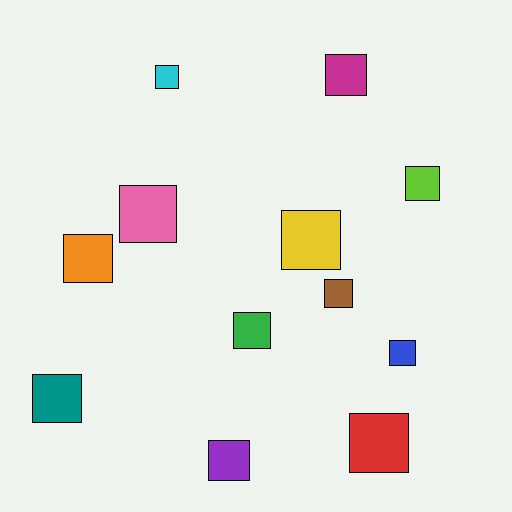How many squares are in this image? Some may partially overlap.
There are 12 squares.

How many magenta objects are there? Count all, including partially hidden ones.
There is 1 magenta object.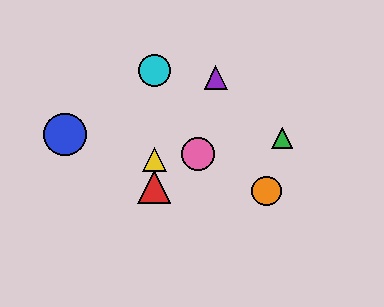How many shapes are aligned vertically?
3 shapes (the red triangle, the yellow triangle, the cyan circle) are aligned vertically.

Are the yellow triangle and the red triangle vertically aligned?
Yes, both are at x≈154.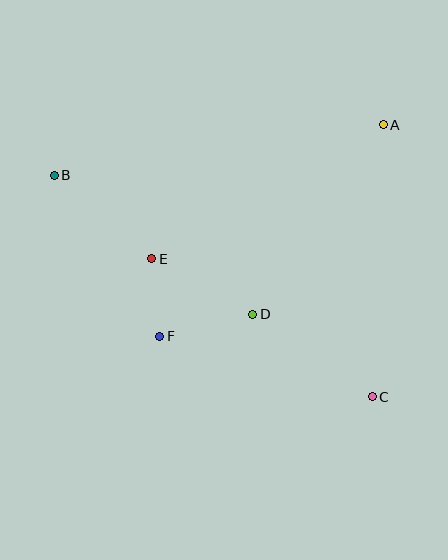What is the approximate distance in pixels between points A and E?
The distance between A and E is approximately 268 pixels.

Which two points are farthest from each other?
Points B and C are farthest from each other.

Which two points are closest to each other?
Points E and F are closest to each other.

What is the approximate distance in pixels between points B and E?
The distance between B and E is approximately 129 pixels.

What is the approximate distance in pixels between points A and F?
The distance between A and F is approximately 308 pixels.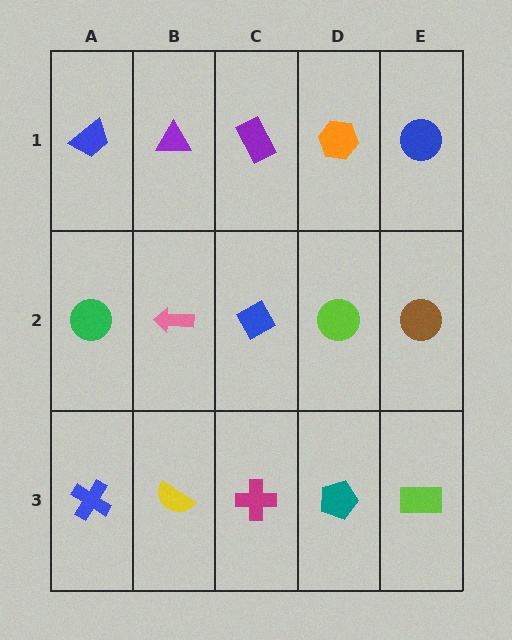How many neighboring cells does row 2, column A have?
3.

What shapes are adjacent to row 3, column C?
A blue diamond (row 2, column C), a yellow semicircle (row 3, column B), a teal pentagon (row 3, column D).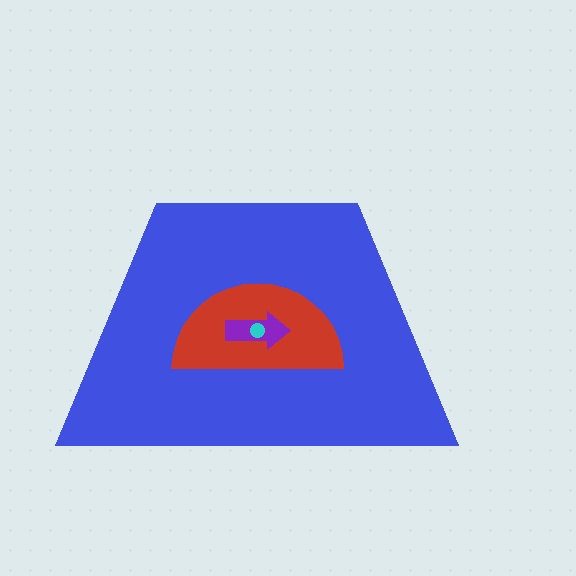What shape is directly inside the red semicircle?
The purple arrow.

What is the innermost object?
The cyan circle.